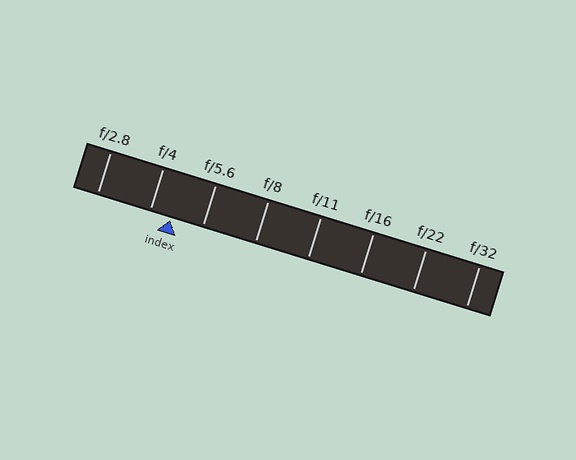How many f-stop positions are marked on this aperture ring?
There are 8 f-stop positions marked.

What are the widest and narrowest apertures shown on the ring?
The widest aperture shown is f/2.8 and the narrowest is f/32.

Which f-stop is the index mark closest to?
The index mark is closest to f/4.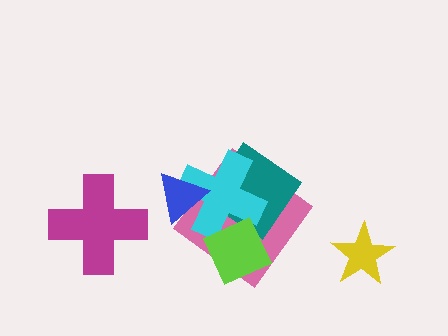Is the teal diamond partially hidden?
Yes, it is partially covered by another shape.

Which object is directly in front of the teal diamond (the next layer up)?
The cyan cross is directly in front of the teal diamond.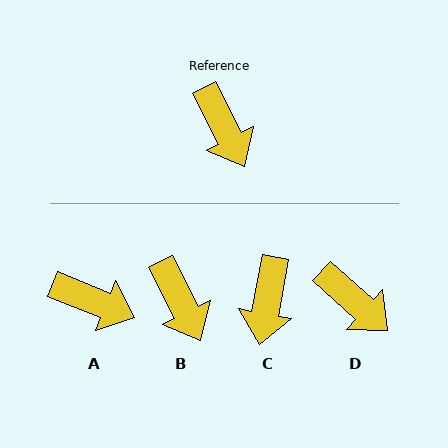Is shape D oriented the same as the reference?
No, it is off by about 21 degrees.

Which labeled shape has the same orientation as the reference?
B.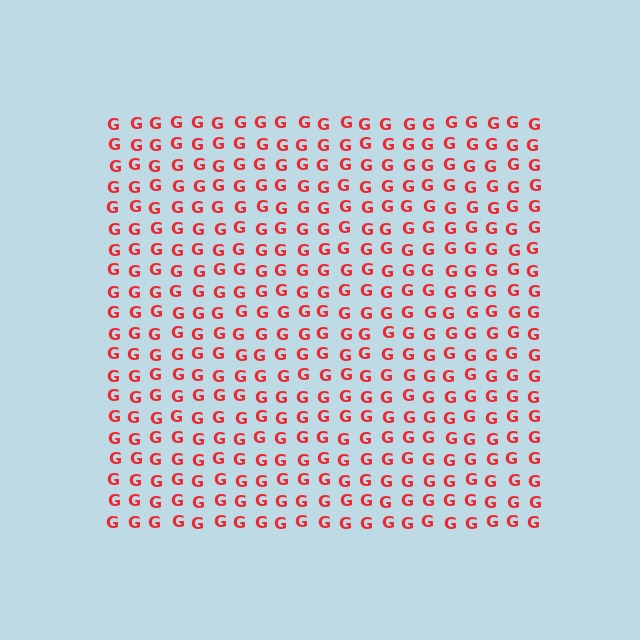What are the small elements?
The small elements are letter G's.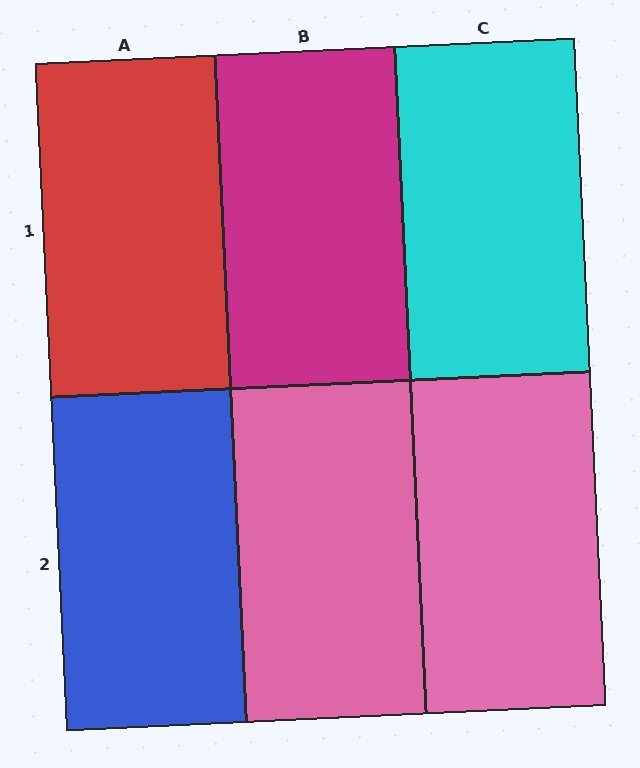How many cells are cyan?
1 cell is cyan.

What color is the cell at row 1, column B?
Magenta.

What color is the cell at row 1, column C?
Cyan.